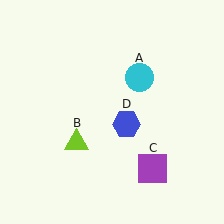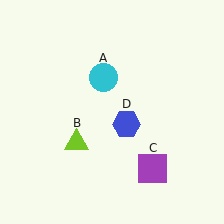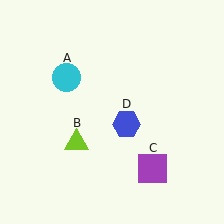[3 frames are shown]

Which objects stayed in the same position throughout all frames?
Lime triangle (object B) and purple square (object C) and blue hexagon (object D) remained stationary.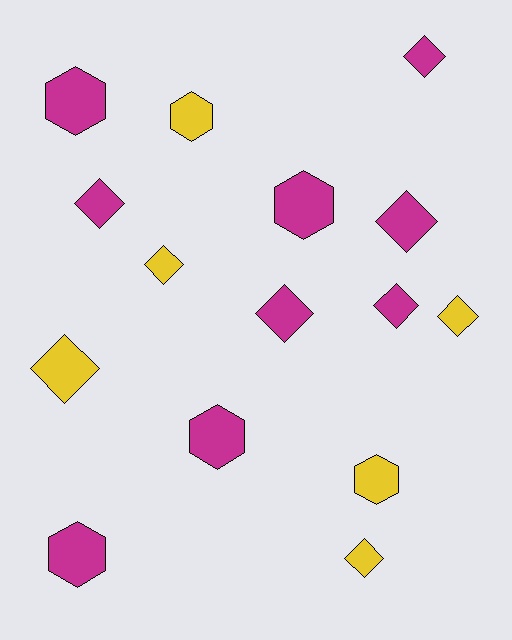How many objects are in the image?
There are 15 objects.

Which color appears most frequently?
Magenta, with 9 objects.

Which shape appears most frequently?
Diamond, with 9 objects.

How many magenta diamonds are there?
There are 5 magenta diamonds.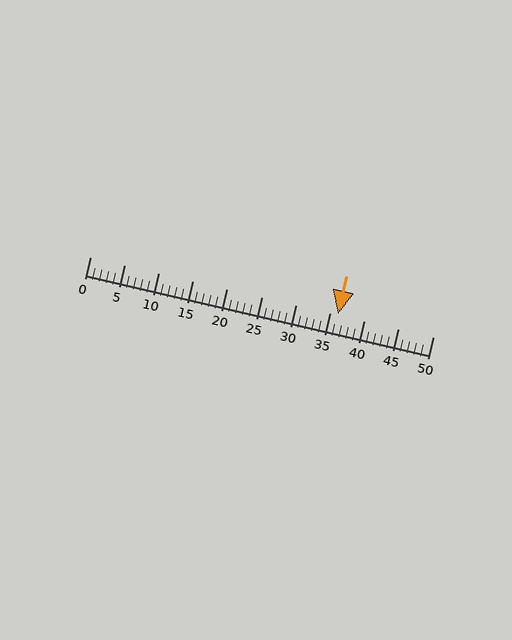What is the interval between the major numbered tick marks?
The major tick marks are spaced 5 units apart.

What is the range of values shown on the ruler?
The ruler shows values from 0 to 50.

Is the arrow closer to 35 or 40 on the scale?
The arrow is closer to 35.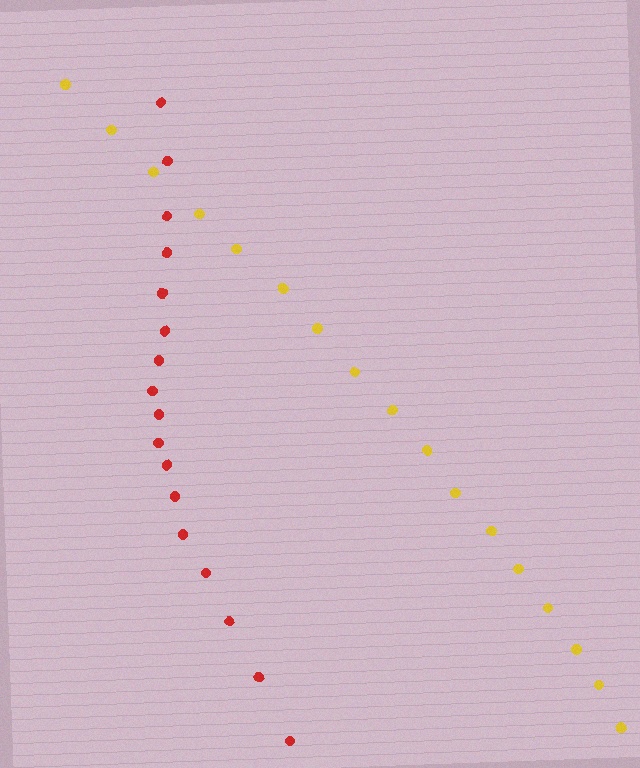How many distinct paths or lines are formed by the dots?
There are 2 distinct paths.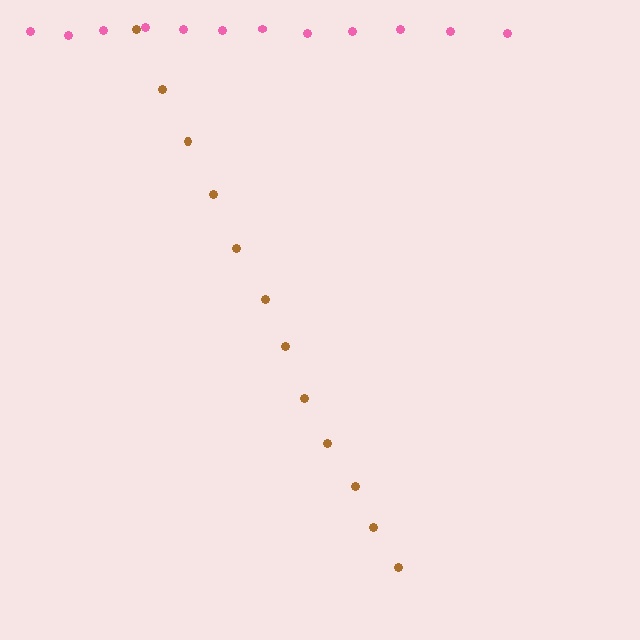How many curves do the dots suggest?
There are 2 distinct paths.